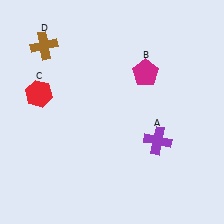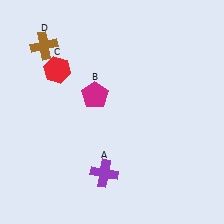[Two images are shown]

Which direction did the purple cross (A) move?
The purple cross (A) moved left.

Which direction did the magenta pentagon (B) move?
The magenta pentagon (B) moved left.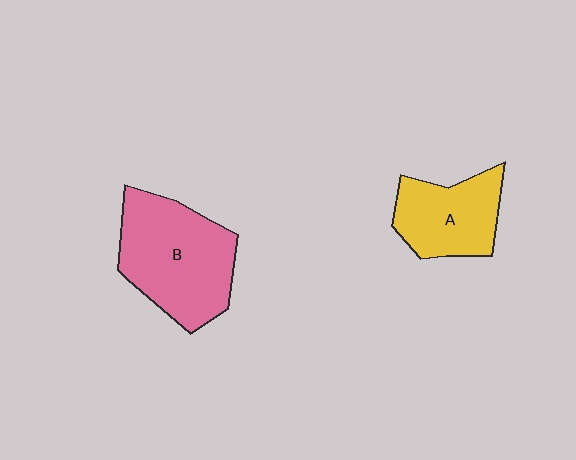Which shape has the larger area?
Shape B (pink).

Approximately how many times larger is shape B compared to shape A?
Approximately 1.5 times.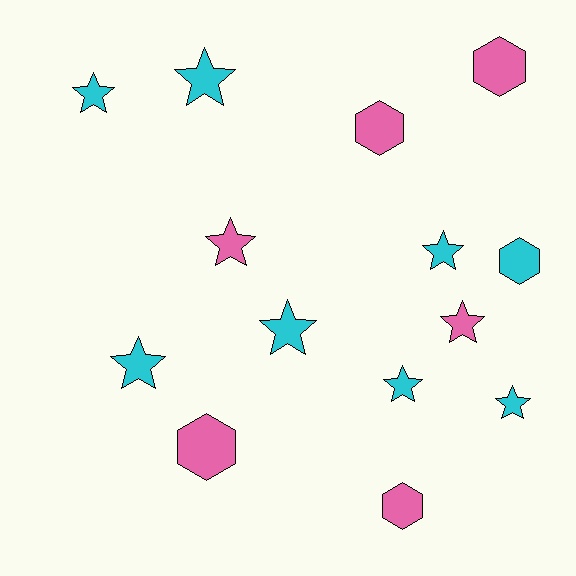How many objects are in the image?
There are 14 objects.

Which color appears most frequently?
Cyan, with 8 objects.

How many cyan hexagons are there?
There is 1 cyan hexagon.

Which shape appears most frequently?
Star, with 9 objects.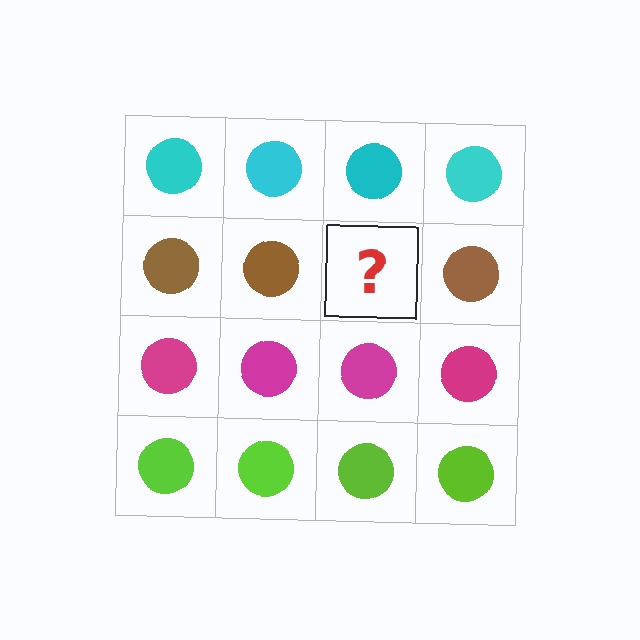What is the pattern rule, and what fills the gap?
The rule is that each row has a consistent color. The gap should be filled with a brown circle.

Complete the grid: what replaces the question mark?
The question mark should be replaced with a brown circle.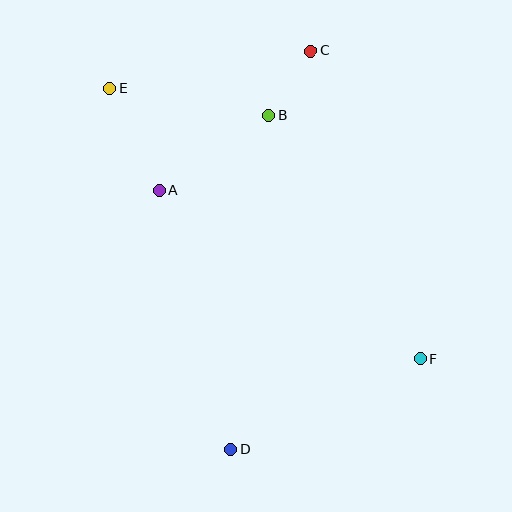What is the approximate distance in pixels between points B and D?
The distance between B and D is approximately 336 pixels.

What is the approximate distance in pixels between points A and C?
The distance between A and C is approximately 206 pixels.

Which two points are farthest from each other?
Points E and F are farthest from each other.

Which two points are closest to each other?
Points B and C are closest to each other.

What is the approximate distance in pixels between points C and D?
The distance between C and D is approximately 407 pixels.